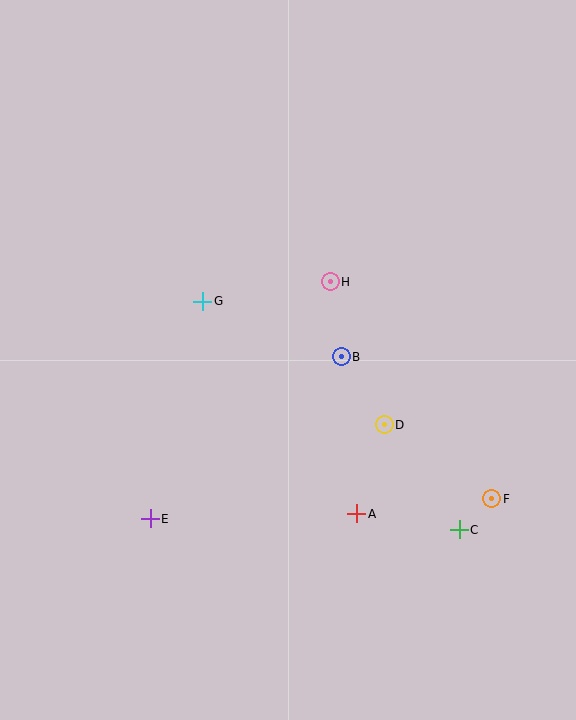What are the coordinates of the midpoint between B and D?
The midpoint between B and D is at (363, 391).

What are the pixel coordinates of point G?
Point G is at (203, 301).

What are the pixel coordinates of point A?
Point A is at (357, 514).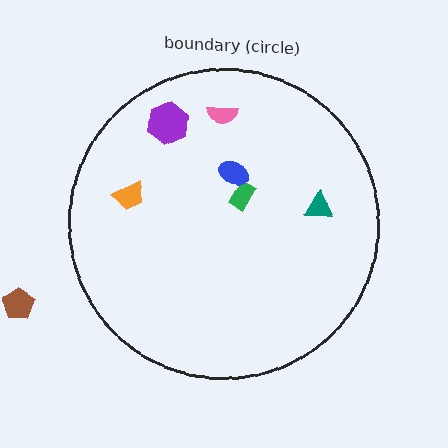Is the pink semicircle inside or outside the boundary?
Inside.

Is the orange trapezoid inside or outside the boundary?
Inside.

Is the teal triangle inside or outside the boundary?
Inside.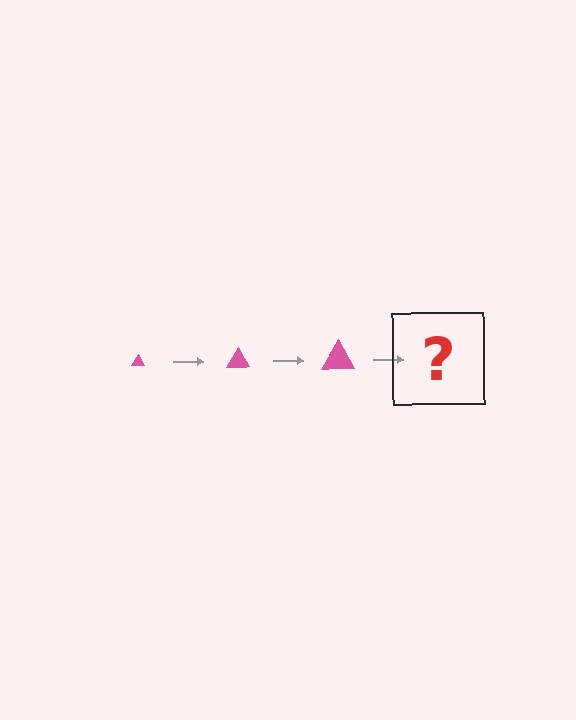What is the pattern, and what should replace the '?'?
The pattern is that the triangle gets progressively larger each step. The '?' should be a pink triangle, larger than the previous one.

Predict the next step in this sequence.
The next step is a pink triangle, larger than the previous one.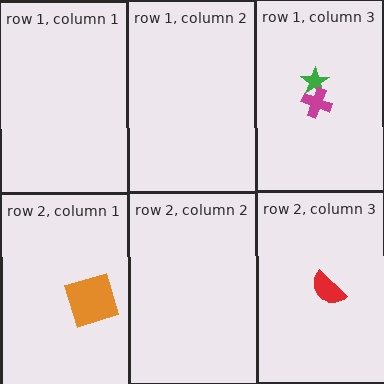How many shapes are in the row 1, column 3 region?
2.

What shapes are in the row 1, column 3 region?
The green star, the magenta cross.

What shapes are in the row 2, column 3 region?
The red semicircle.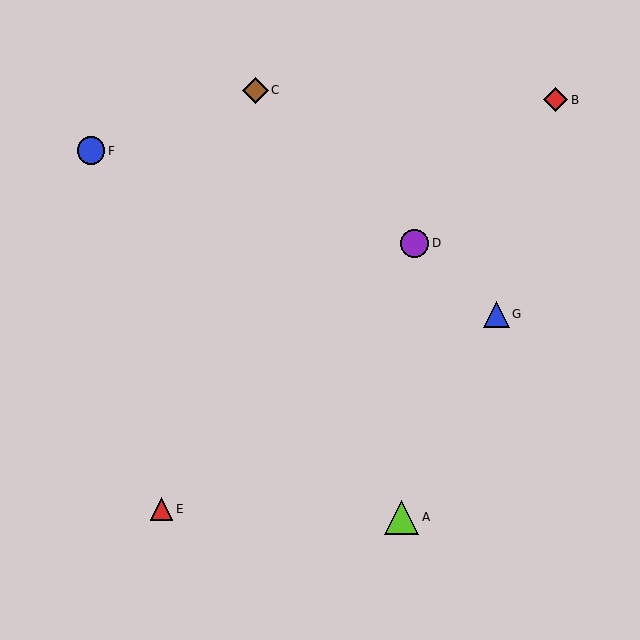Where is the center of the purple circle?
The center of the purple circle is at (414, 243).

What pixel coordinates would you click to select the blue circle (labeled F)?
Click at (91, 151) to select the blue circle F.